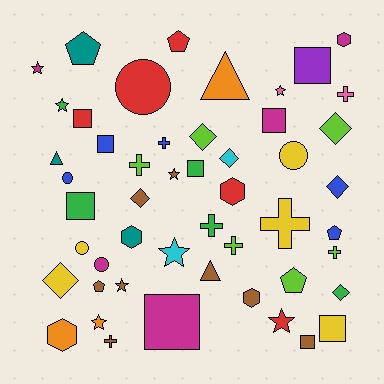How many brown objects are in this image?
There are 8 brown objects.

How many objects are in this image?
There are 50 objects.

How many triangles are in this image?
There are 3 triangles.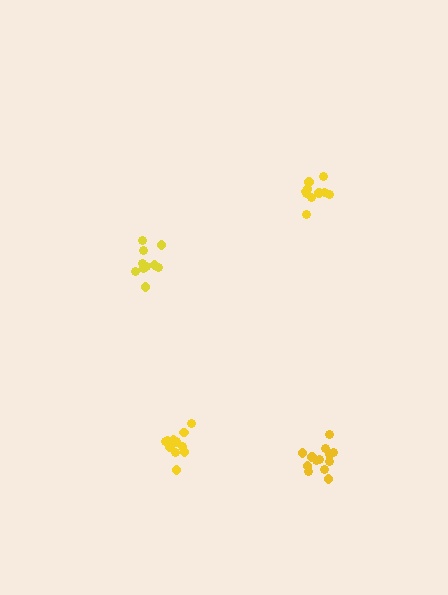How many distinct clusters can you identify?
There are 4 distinct clusters.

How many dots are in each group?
Group 1: 10 dots, Group 2: 10 dots, Group 3: 13 dots, Group 4: 14 dots (47 total).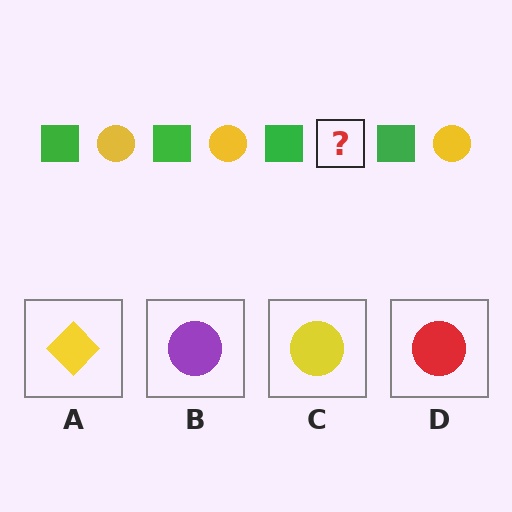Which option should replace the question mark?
Option C.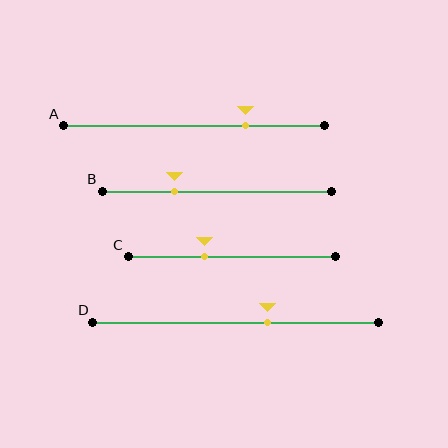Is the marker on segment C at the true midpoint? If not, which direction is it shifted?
No, the marker on segment C is shifted to the left by about 13% of the segment length.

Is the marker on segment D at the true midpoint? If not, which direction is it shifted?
No, the marker on segment D is shifted to the right by about 11% of the segment length.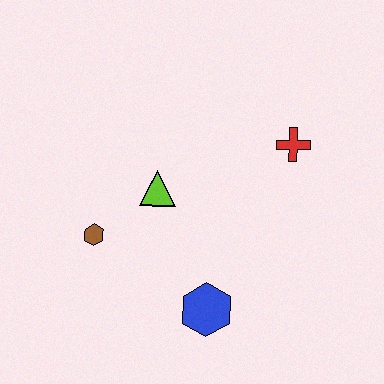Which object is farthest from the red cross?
The brown hexagon is farthest from the red cross.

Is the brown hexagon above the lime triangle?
No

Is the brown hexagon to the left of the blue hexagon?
Yes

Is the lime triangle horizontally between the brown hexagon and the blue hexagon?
Yes